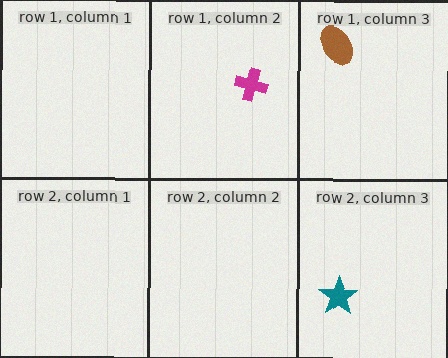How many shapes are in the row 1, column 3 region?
1.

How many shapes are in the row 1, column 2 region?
1.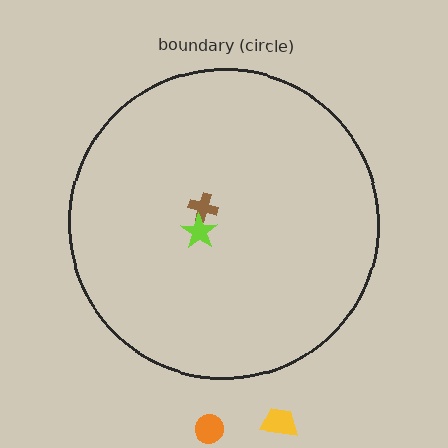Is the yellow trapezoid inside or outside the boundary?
Outside.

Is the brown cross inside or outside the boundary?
Inside.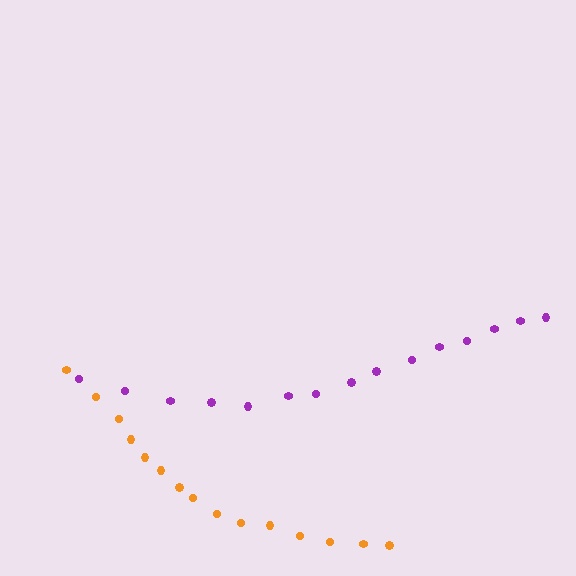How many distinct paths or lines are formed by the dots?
There are 2 distinct paths.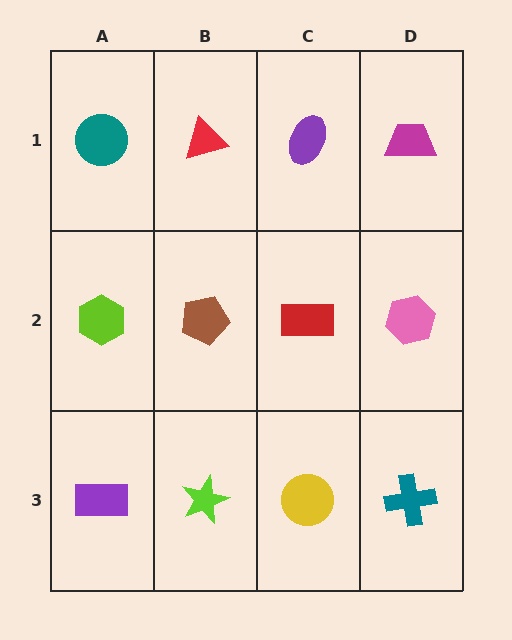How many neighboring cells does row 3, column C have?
3.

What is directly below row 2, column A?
A purple rectangle.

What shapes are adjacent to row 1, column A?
A lime hexagon (row 2, column A), a red triangle (row 1, column B).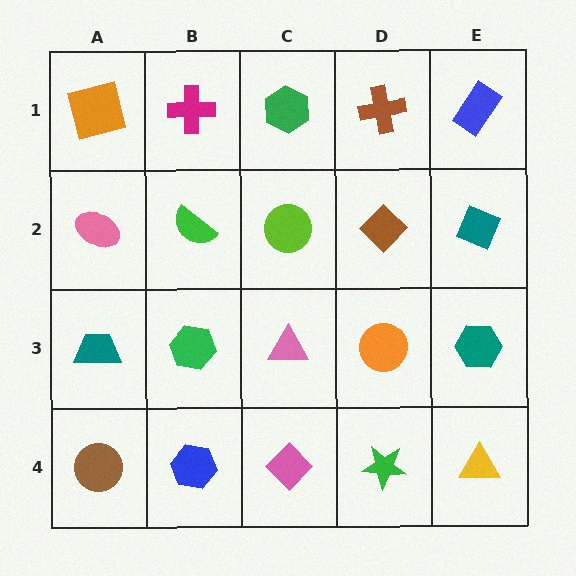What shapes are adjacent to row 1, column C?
A lime circle (row 2, column C), a magenta cross (row 1, column B), a brown cross (row 1, column D).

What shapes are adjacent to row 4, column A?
A teal trapezoid (row 3, column A), a blue hexagon (row 4, column B).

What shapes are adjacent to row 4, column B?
A green hexagon (row 3, column B), a brown circle (row 4, column A), a pink diamond (row 4, column C).